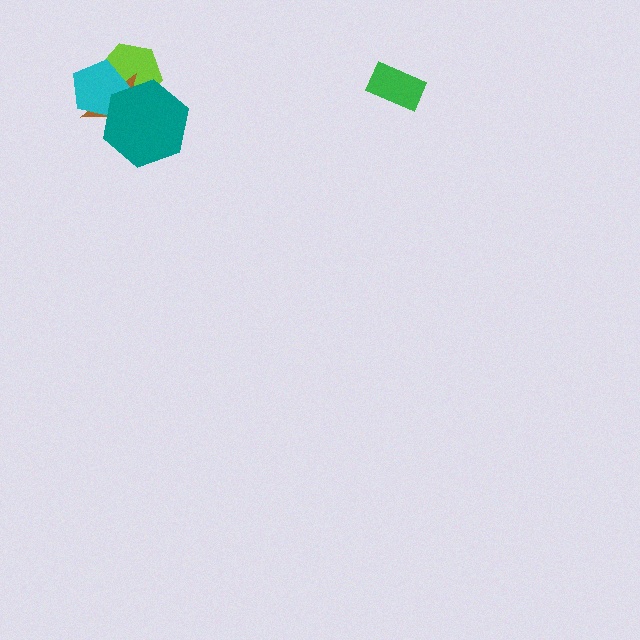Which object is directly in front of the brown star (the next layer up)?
The cyan pentagon is directly in front of the brown star.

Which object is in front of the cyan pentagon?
The teal hexagon is in front of the cyan pentagon.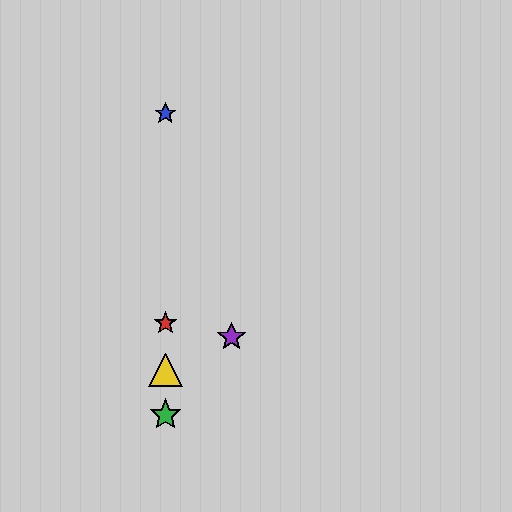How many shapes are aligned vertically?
4 shapes (the red star, the blue star, the green star, the yellow triangle) are aligned vertically.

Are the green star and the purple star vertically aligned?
No, the green star is at x≈165 and the purple star is at x≈231.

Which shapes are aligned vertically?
The red star, the blue star, the green star, the yellow triangle are aligned vertically.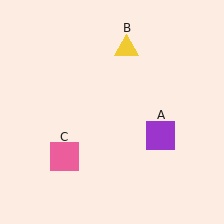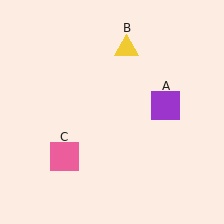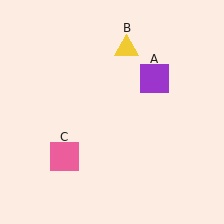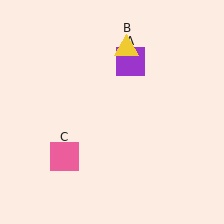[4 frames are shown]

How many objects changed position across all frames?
1 object changed position: purple square (object A).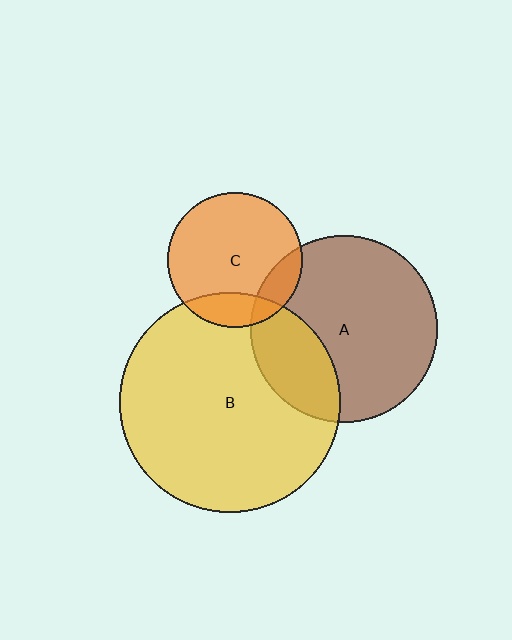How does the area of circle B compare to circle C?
Approximately 2.7 times.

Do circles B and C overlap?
Yes.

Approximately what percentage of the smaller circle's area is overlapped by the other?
Approximately 15%.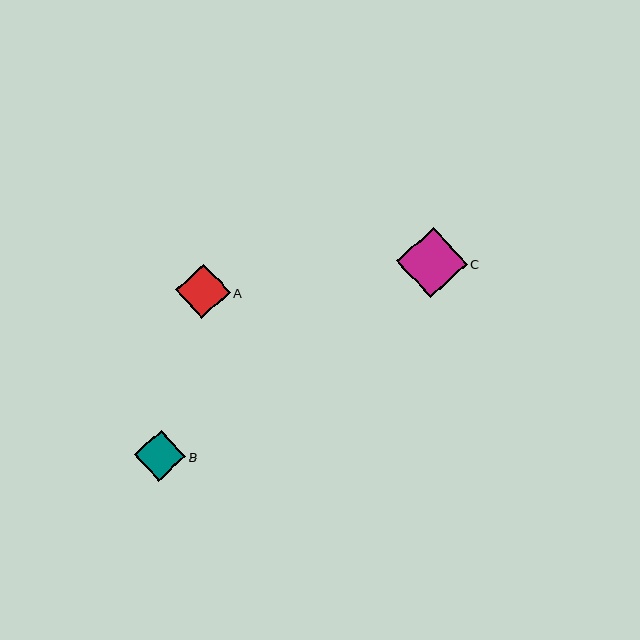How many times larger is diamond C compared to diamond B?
Diamond C is approximately 1.4 times the size of diamond B.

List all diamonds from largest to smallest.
From largest to smallest: C, A, B.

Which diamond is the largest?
Diamond C is the largest with a size of approximately 70 pixels.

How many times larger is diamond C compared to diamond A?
Diamond C is approximately 1.3 times the size of diamond A.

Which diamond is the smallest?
Diamond B is the smallest with a size of approximately 51 pixels.